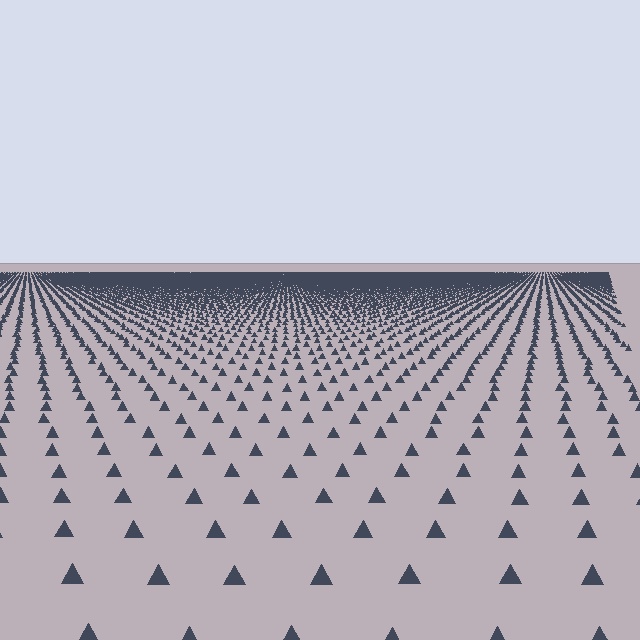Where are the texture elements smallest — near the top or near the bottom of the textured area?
Near the top.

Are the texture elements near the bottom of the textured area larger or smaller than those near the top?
Larger. Near the bottom, elements are closer to the viewer and appear at a bigger on-screen size.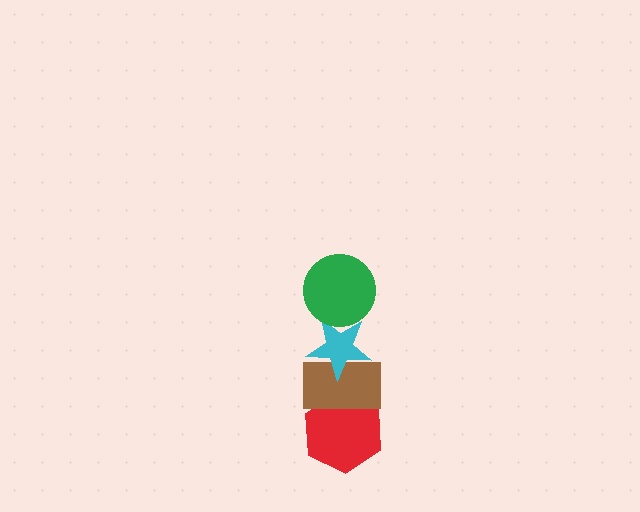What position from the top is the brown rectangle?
The brown rectangle is 3rd from the top.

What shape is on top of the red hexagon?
The brown rectangle is on top of the red hexagon.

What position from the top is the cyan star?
The cyan star is 2nd from the top.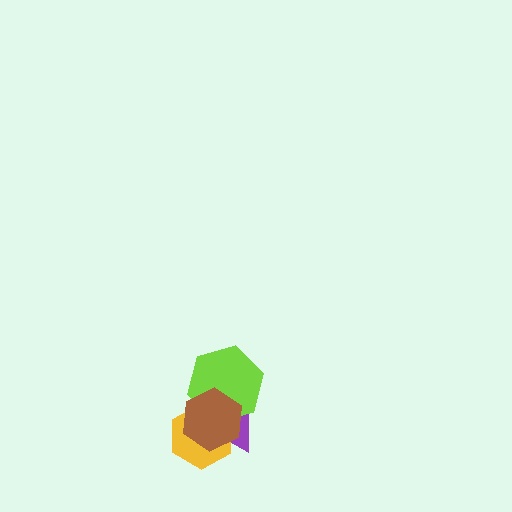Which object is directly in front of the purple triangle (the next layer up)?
The yellow hexagon is directly in front of the purple triangle.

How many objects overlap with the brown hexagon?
3 objects overlap with the brown hexagon.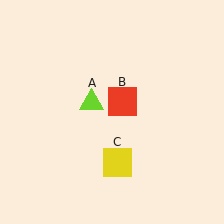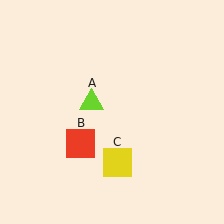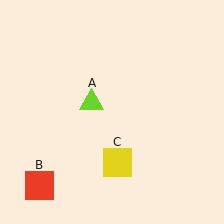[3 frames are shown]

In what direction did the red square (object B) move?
The red square (object B) moved down and to the left.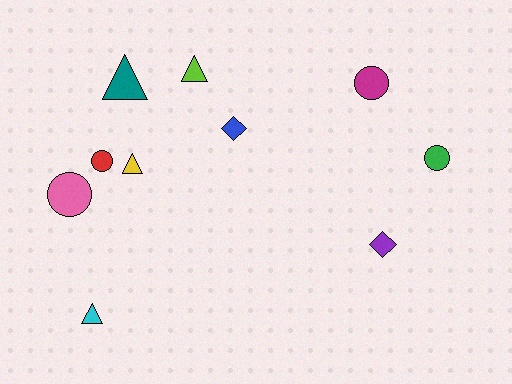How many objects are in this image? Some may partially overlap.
There are 10 objects.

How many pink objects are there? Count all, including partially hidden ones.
There is 1 pink object.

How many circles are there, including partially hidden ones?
There are 4 circles.